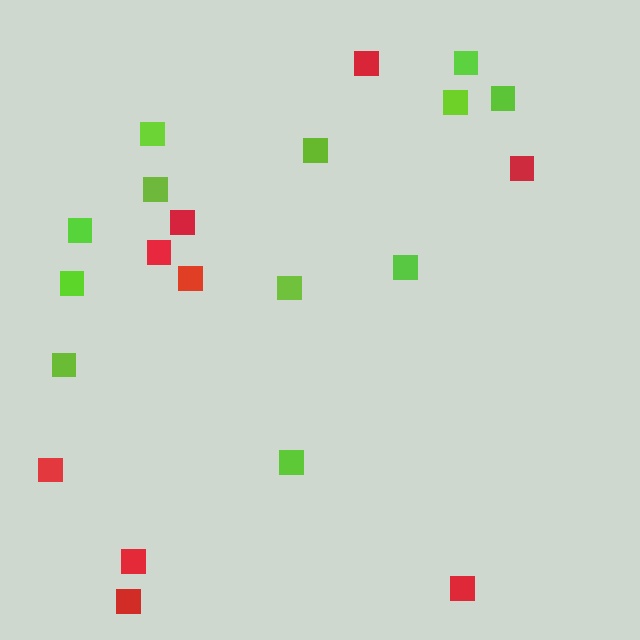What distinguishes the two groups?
There are 2 groups: one group of red squares (9) and one group of lime squares (12).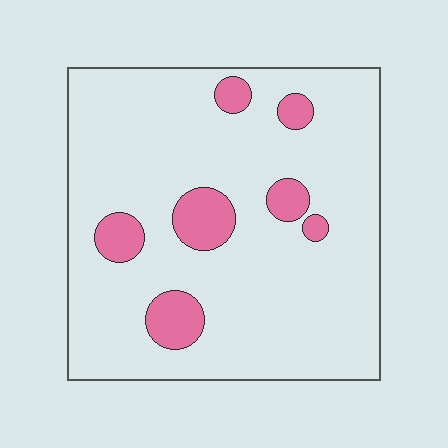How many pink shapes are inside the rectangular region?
7.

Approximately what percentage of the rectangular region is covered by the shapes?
Approximately 15%.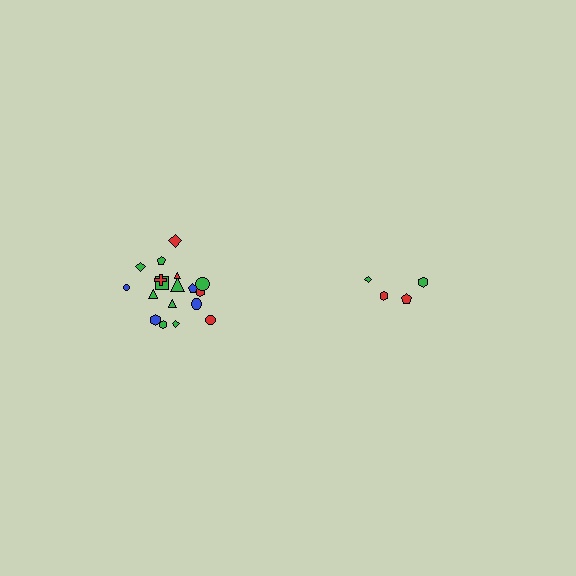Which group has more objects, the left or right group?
The left group.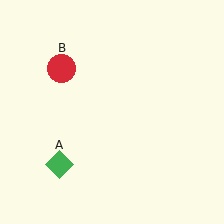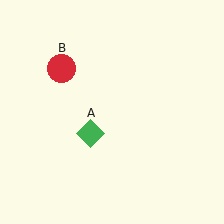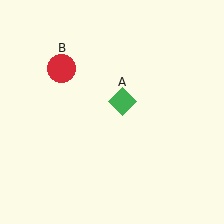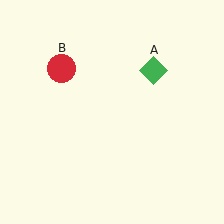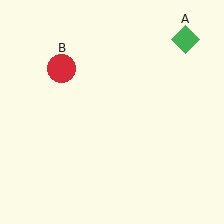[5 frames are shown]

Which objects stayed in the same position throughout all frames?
Red circle (object B) remained stationary.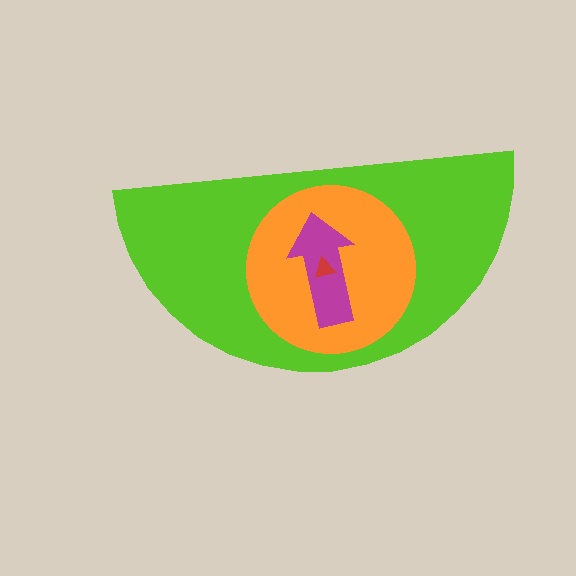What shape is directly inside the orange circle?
The magenta arrow.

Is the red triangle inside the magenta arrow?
Yes.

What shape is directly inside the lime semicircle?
The orange circle.